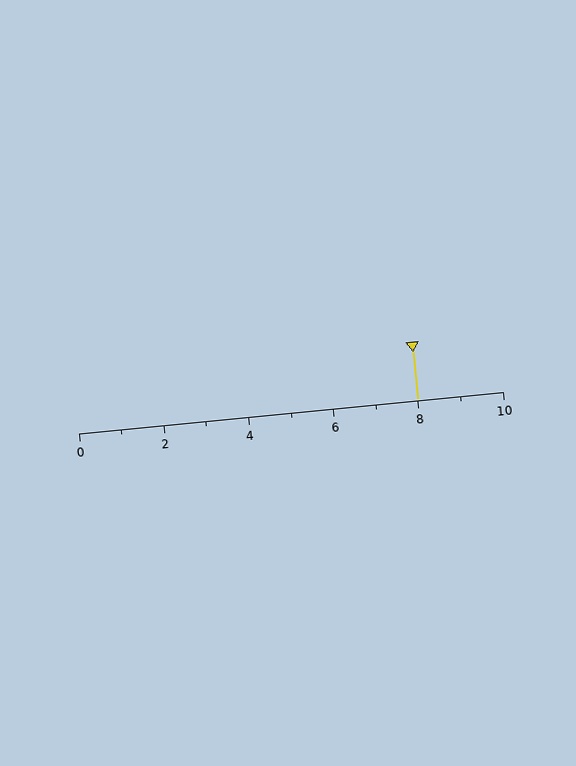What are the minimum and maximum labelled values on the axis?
The axis runs from 0 to 10.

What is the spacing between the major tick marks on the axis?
The major ticks are spaced 2 apart.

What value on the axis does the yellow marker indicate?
The marker indicates approximately 8.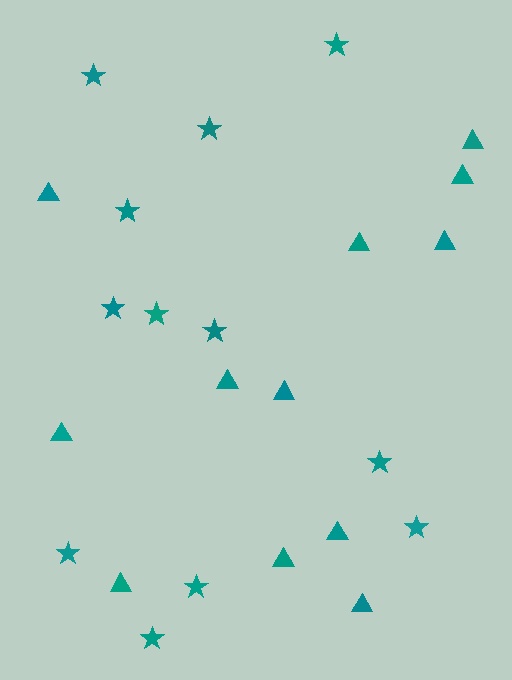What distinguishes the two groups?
There are 2 groups: one group of triangles (12) and one group of stars (12).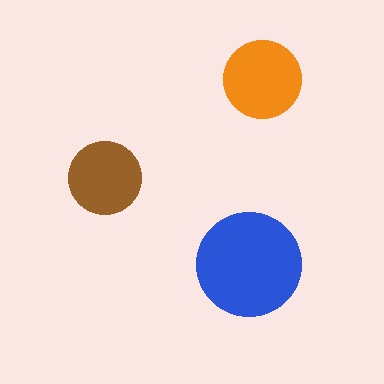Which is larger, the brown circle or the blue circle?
The blue one.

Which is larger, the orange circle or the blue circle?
The blue one.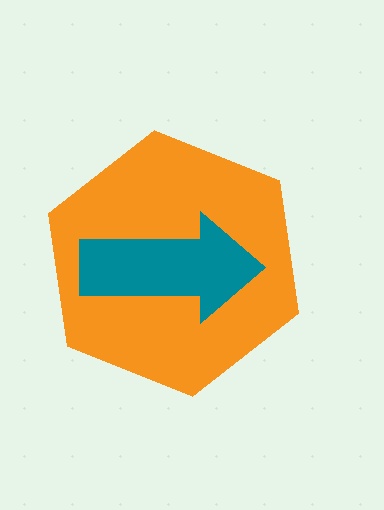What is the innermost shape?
The teal arrow.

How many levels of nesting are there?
2.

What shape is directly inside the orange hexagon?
The teal arrow.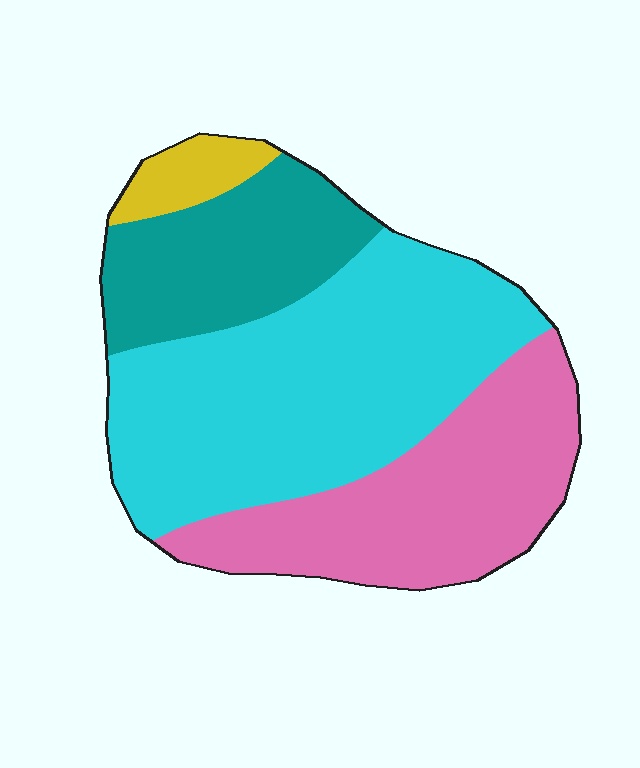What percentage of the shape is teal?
Teal takes up less than a quarter of the shape.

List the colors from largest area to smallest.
From largest to smallest: cyan, pink, teal, yellow.